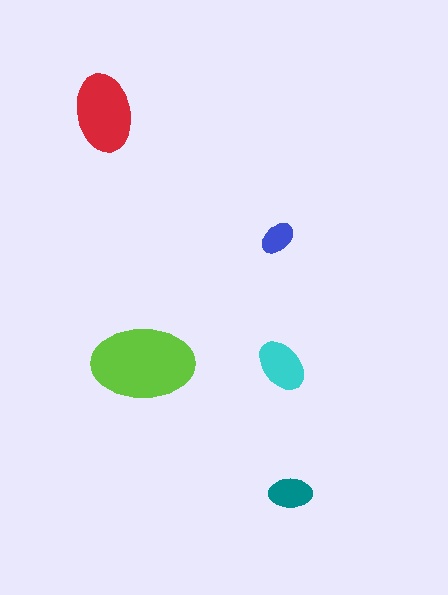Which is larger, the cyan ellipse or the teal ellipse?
The cyan one.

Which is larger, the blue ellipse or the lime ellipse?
The lime one.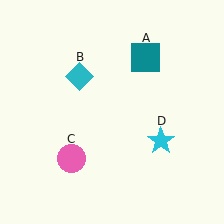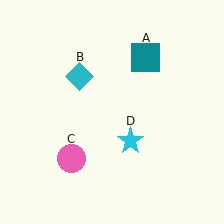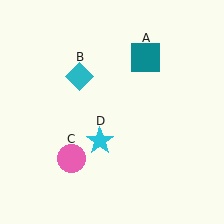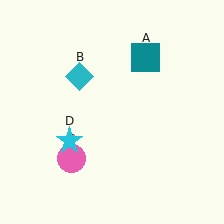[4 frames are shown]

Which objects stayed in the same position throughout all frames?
Teal square (object A) and cyan diamond (object B) and pink circle (object C) remained stationary.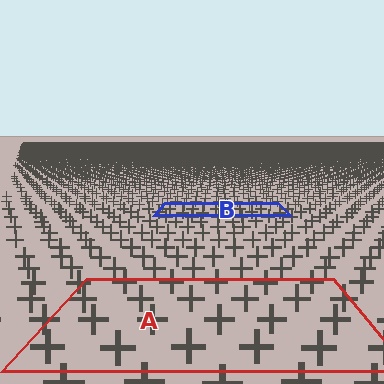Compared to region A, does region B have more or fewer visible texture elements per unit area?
Region B has more texture elements per unit area — they are packed more densely because it is farther away.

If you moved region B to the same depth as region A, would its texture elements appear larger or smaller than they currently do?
They would appear larger. At a closer depth, the same texture elements are projected at a bigger on-screen size.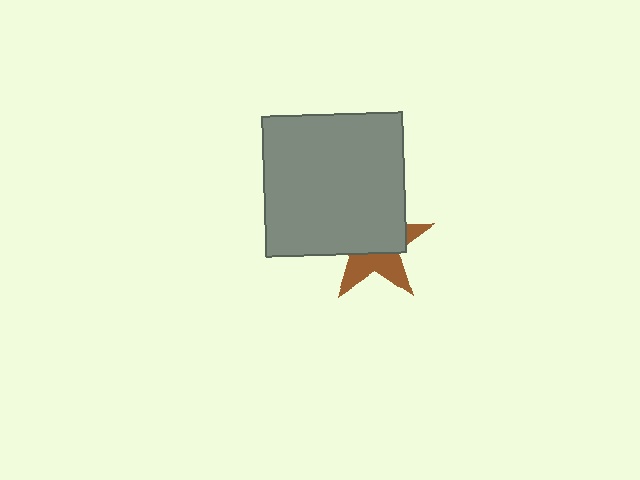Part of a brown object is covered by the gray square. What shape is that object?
It is a star.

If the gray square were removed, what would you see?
You would see the complete brown star.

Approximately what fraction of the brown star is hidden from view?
Roughly 58% of the brown star is hidden behind the gray square.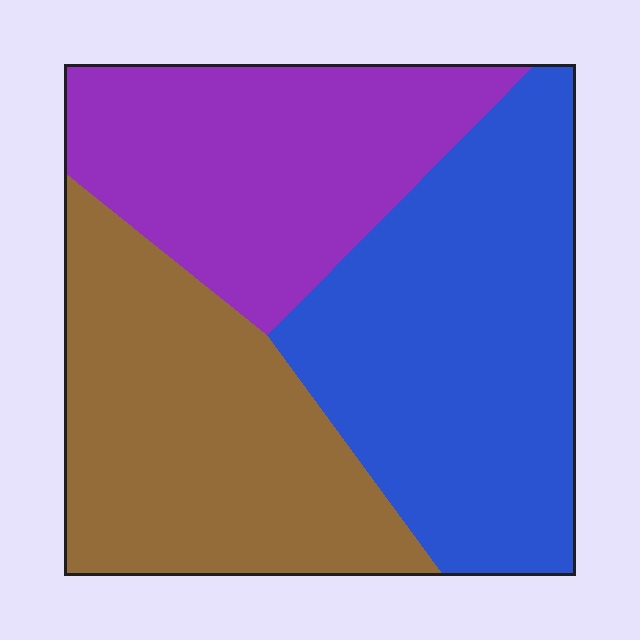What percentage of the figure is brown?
Brown covers about 35% of the figure.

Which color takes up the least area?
Purple, at roughly 30%.